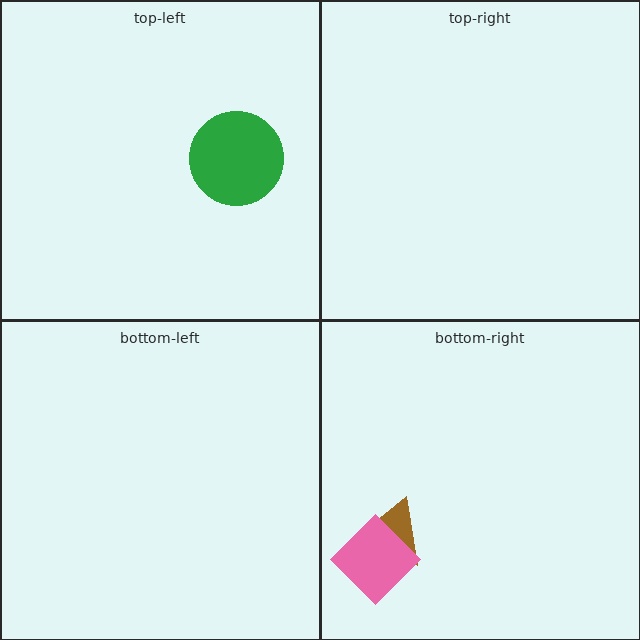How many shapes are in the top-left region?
1.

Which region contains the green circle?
The top-left region.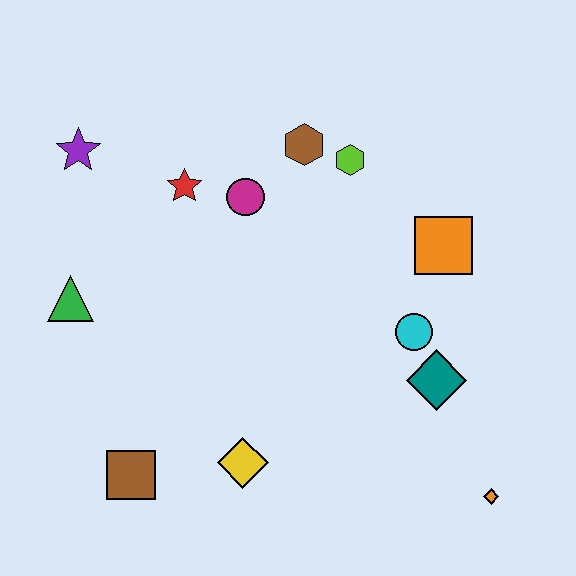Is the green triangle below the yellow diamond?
No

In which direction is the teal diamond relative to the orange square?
The teal diamond is below the orange square.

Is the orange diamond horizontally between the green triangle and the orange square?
No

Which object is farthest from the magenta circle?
The orange diamond is farthest from the magenta circle.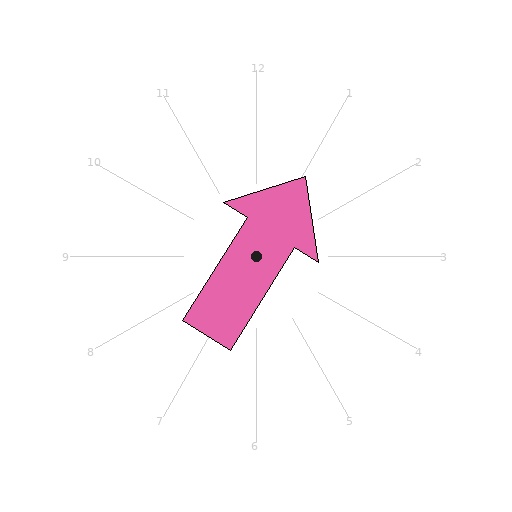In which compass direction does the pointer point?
Northeast.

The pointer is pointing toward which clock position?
Roughly 1 o'clock.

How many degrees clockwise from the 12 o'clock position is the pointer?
Approximately 32 degrees.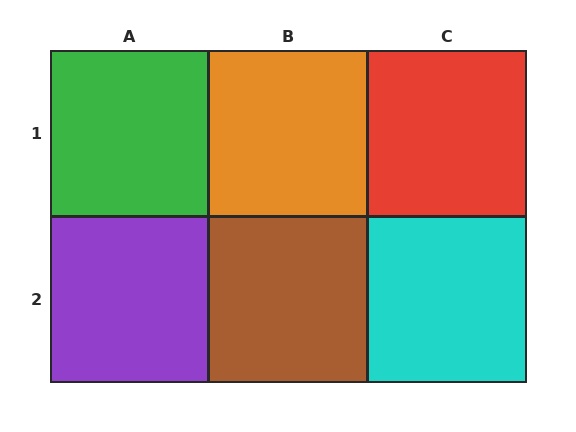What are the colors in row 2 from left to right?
Purple, brown, cyan.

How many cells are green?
1 cell is green.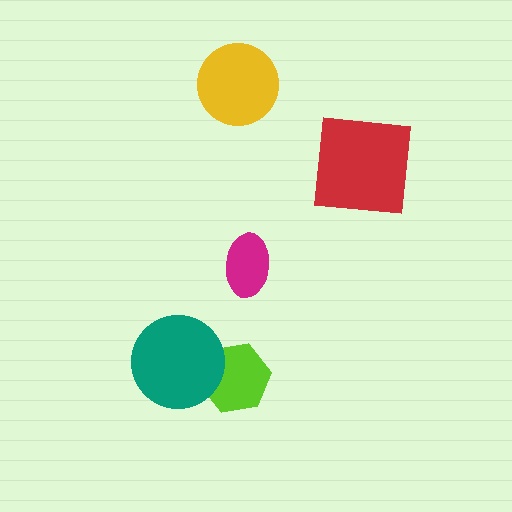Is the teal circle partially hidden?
No, no other shape covers it.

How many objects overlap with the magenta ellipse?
0 objects overlap with the magenta ellipse.